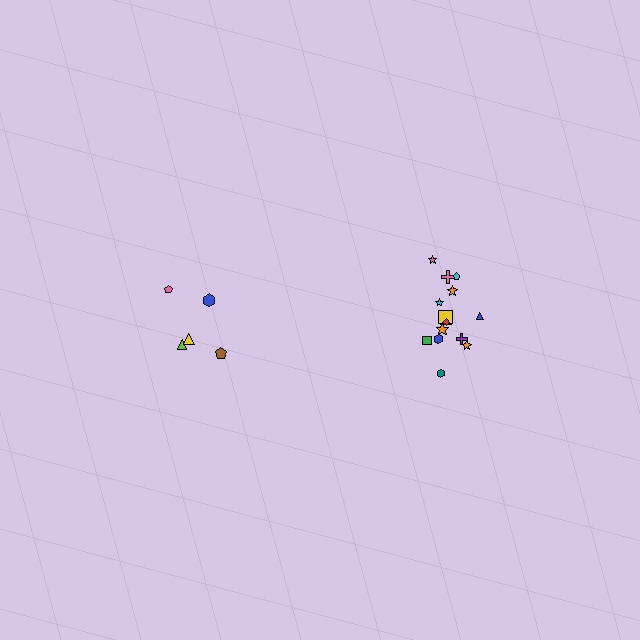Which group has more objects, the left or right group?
The right group.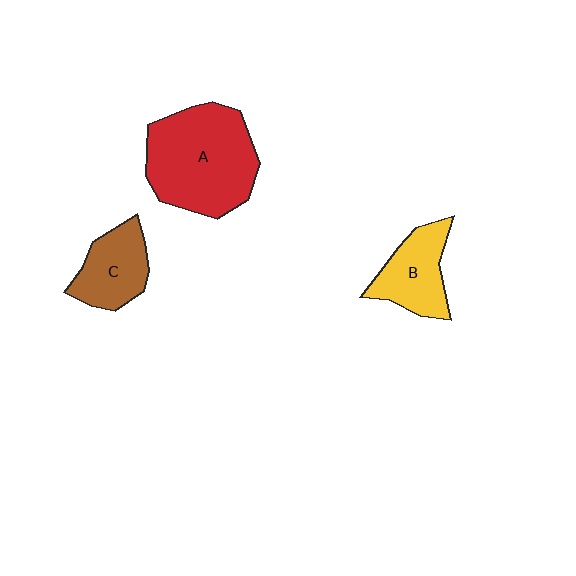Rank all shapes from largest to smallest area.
From largest to smallest: A (red), B (yellow), C (brown).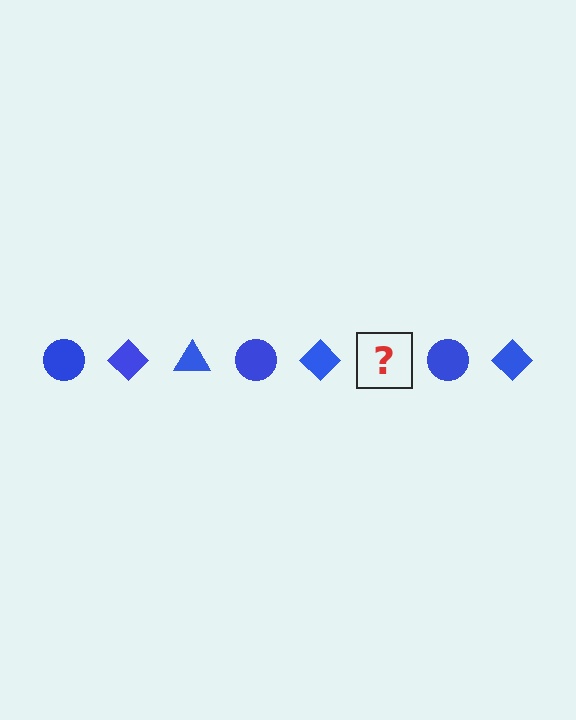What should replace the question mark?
The question mark should be replaced with a blue triangle.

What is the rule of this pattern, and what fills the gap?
The rule is that the pattern cycles through circle, diamond, triangle shapes in blue. The gap should be filled with a blue triangle.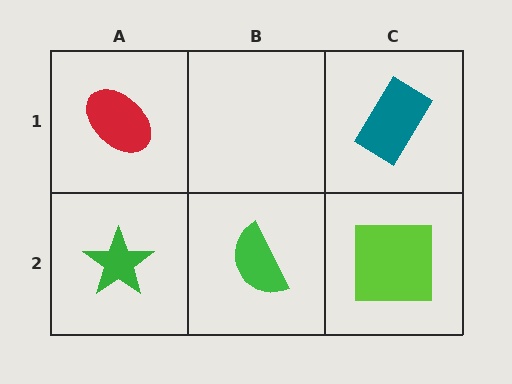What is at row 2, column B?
A green semicircle.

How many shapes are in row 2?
3 shapes.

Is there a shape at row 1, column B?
No, that cell is empty.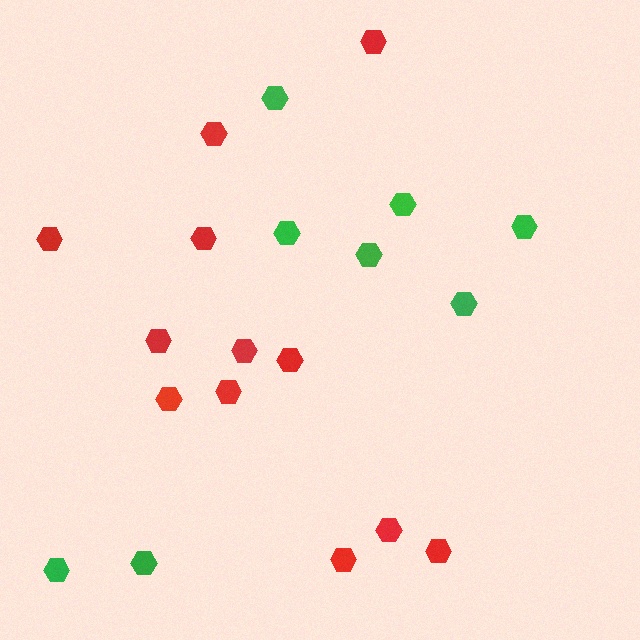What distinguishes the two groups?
There are 2 groups: one group of green hexagons (8) and one group of red hexagons (12).